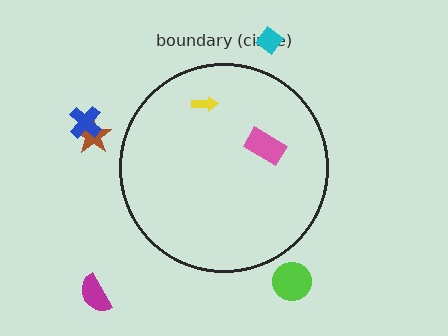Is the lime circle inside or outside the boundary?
Outside.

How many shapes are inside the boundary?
2 inside, 5 outside.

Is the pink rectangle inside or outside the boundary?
Inside.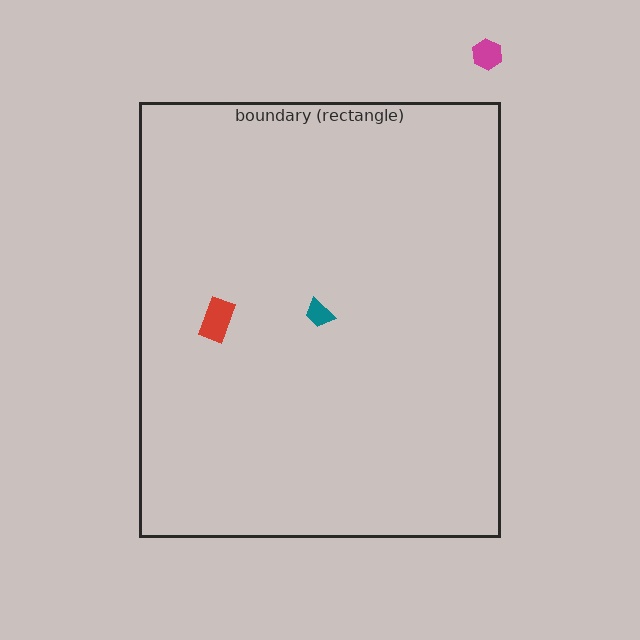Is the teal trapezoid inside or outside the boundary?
Inside.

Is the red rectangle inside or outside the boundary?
Inside.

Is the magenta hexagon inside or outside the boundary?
Outside.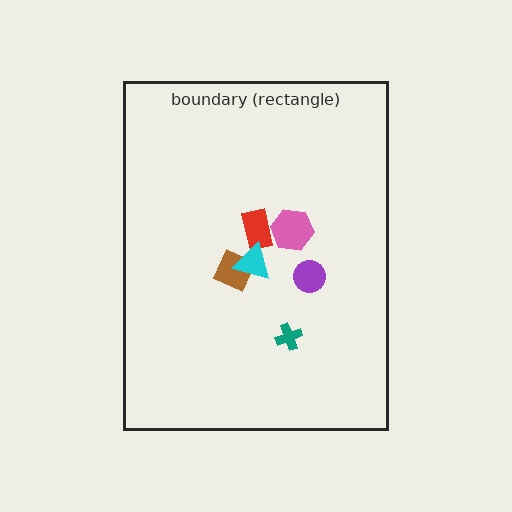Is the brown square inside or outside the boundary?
Inside.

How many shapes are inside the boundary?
6 inside, 0 outside.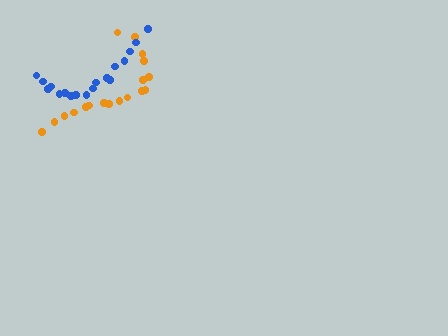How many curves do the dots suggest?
There are 2 distinct paths.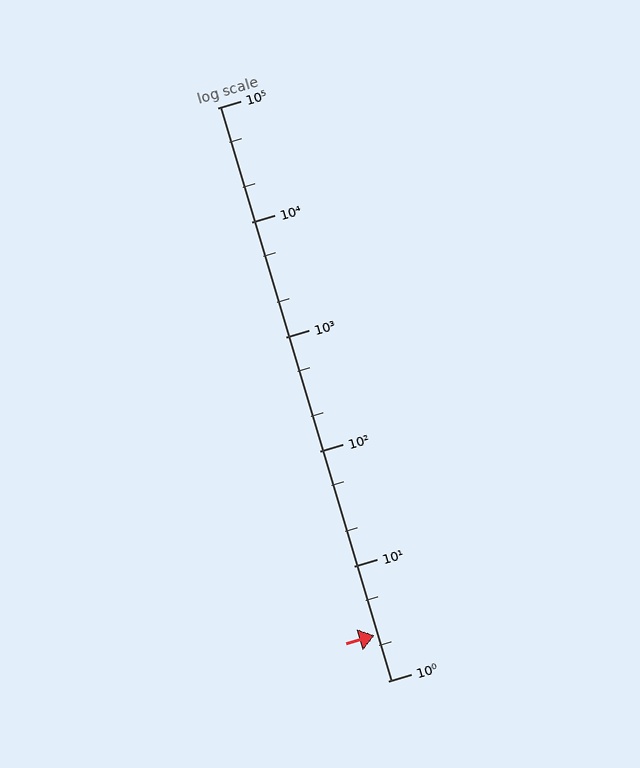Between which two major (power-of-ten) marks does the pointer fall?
The pointer is between 1 and 10.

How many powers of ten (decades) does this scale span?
The scale spans 5 decades, from 1 to 100000.